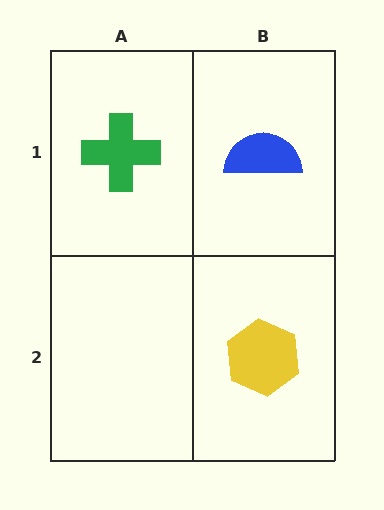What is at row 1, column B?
A blue semicircle.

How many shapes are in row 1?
2 shapes.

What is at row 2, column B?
A yellow hexagon.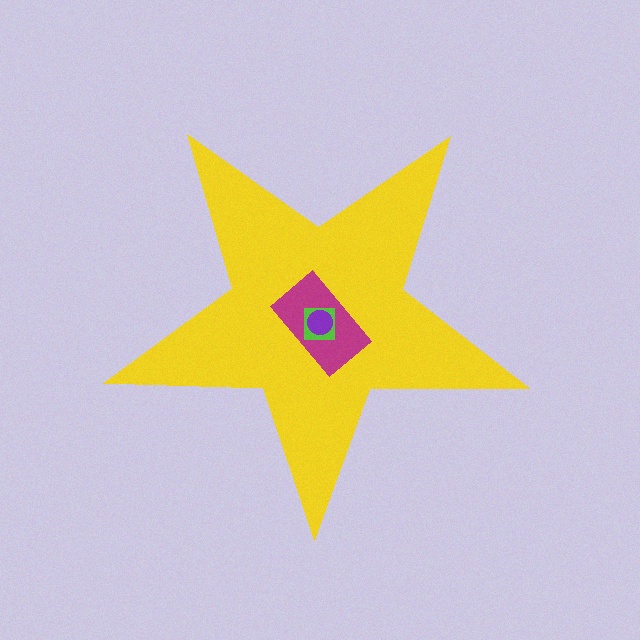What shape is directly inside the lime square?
The purple circle.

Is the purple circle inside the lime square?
Yes.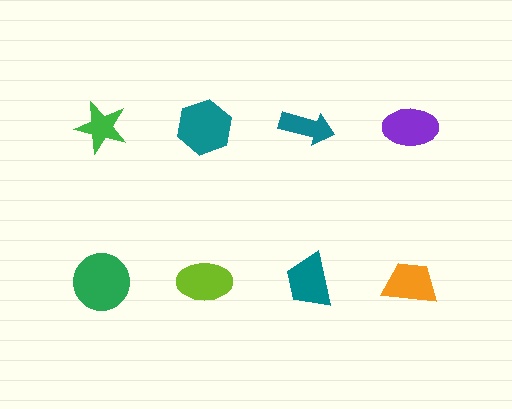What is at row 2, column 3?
A teal trapezoid.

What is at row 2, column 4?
An orange trapezoid.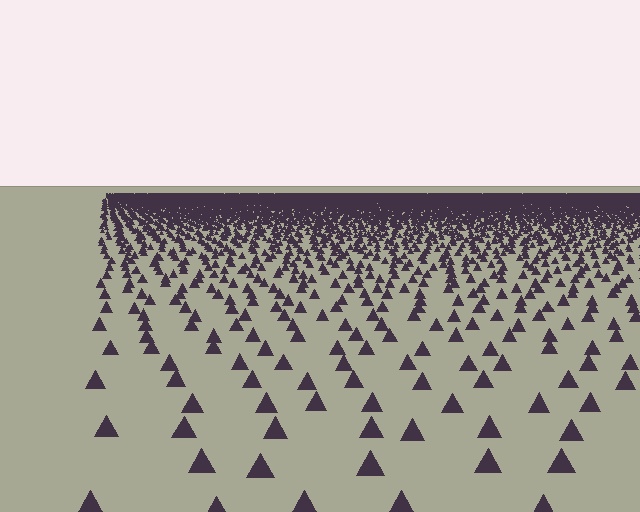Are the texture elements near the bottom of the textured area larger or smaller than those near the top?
Larger. Near the bottom, elements are closer to the viewer and appear at a bigger on-screen size.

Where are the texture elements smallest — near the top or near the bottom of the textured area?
Near the top.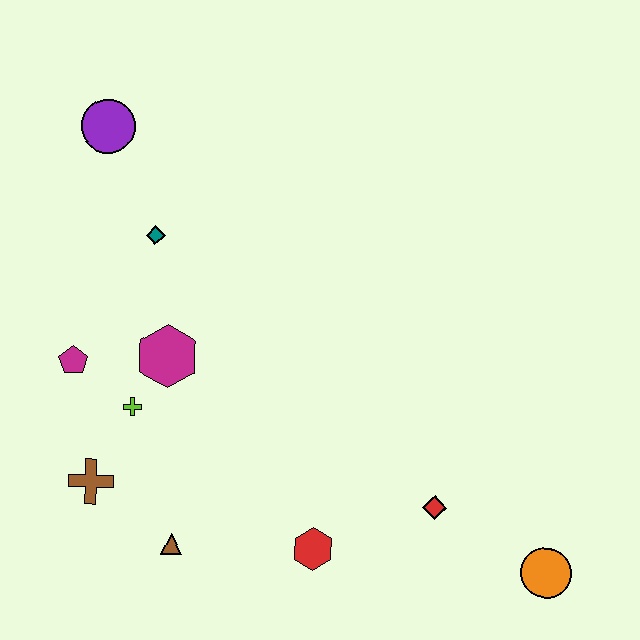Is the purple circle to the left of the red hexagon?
Yes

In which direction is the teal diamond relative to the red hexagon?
The teal diamond is above the red hexagon.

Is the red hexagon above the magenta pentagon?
No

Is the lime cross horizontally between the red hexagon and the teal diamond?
No